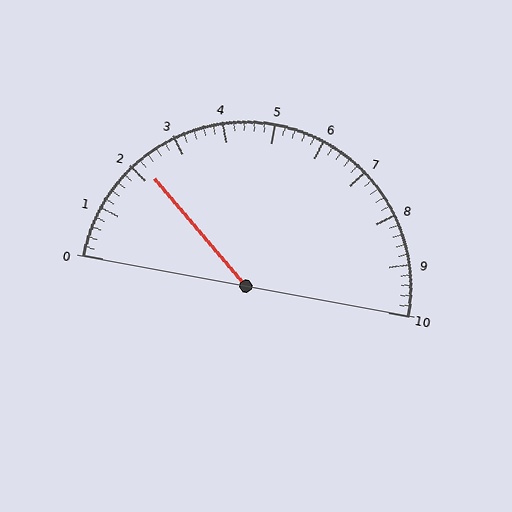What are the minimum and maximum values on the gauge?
The gauge ranges from 0 to 10.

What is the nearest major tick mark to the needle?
The nearest major tick mark is 2.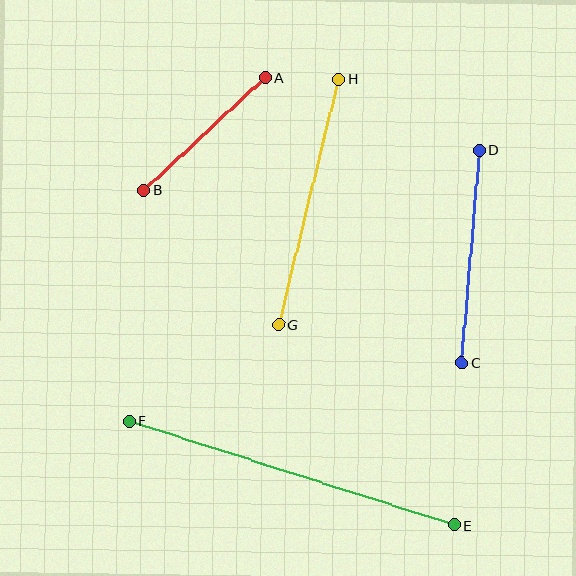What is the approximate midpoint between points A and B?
The midpoint is at approximately (205, 134) pixels.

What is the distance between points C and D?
The distance is approximately 213 pixels.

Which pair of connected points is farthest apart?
Points E and F are farthest apart.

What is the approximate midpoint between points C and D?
The midpoint is at approximately (470, 256) pixels.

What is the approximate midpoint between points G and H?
The midpoint is at approximately (309, 202) pixels.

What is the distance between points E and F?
The distance is approximately 341 pixels.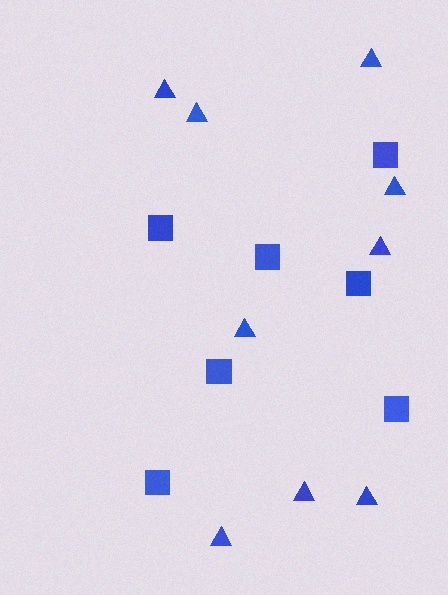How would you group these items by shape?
There are 2 groups: one group of triangles (9) and one group of squares (7).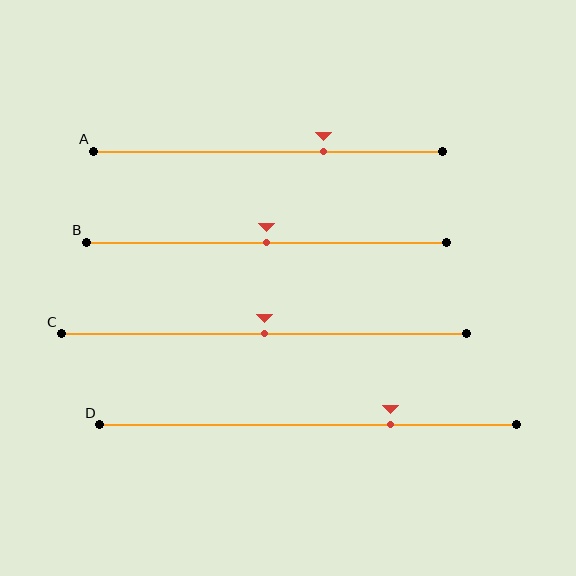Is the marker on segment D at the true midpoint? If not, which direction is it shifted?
No, the marker on segment D is shifted to the right by about 20% of the segment length.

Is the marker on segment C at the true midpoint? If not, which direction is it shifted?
Yes, the marker on segment C is at the true midpoint.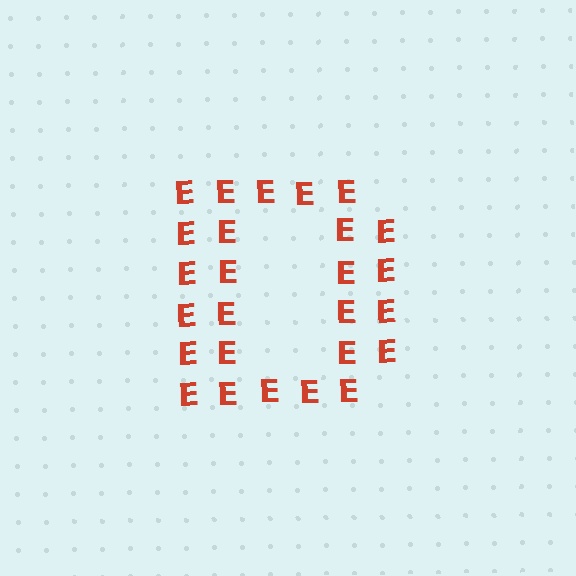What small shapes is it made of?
It is made of small letter E's.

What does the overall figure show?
The overall figure shows the letter D.